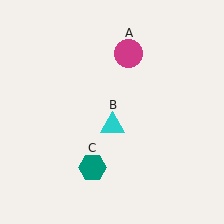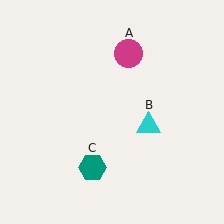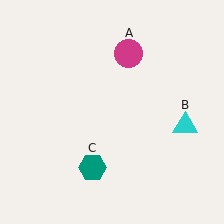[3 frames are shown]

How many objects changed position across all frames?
1 object changed position: cyan triangle (object B).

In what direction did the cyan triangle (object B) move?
The cyan triangle (object B) moved right.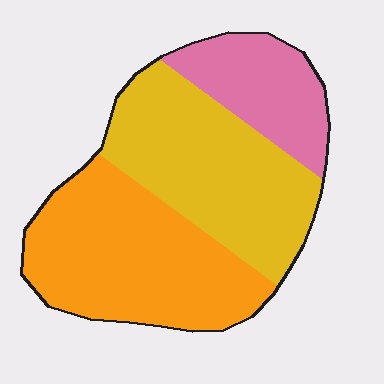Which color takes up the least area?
Pink, at roughly 20%.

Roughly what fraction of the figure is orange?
Orange takes up between a quarter and a half of the figure.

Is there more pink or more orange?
Orange.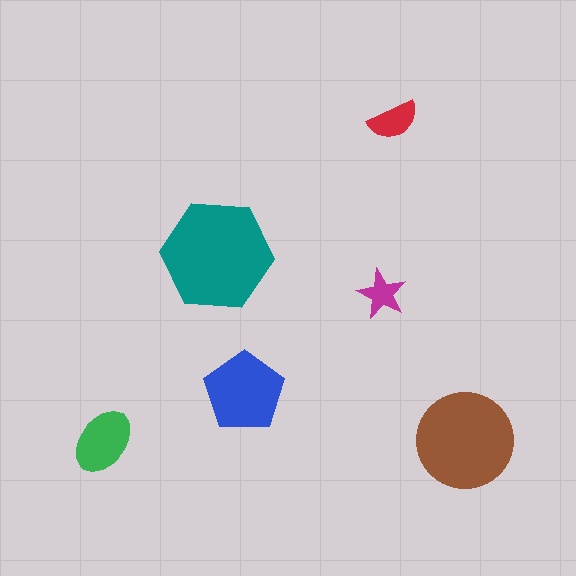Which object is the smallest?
The magenta star.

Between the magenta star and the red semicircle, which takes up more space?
The red semicircle.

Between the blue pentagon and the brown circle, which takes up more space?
The brown circle.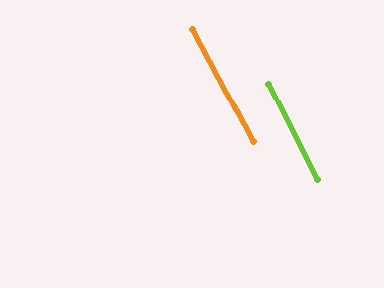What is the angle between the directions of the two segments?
Approximately 1 degree.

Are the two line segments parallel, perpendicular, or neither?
Parallel — their directions differ by only 1.1°.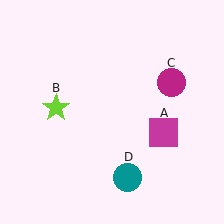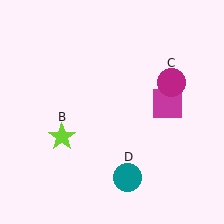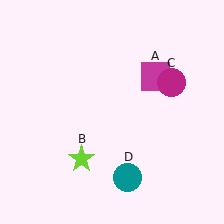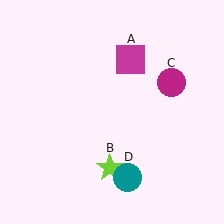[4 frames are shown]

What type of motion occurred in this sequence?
The magenta square (object A), lime star (object B) rotated counterclockwise around the center of the scene.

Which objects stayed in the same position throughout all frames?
Magenta circle (object C) and teal circle (object D) remained stationary.